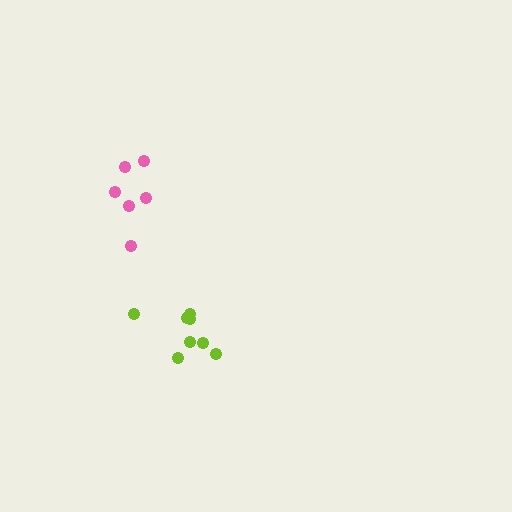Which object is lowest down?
The lime cluster is bottommost.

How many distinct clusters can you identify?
There are 2 distinct clusters.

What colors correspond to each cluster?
The clusters are colored: lime, pink.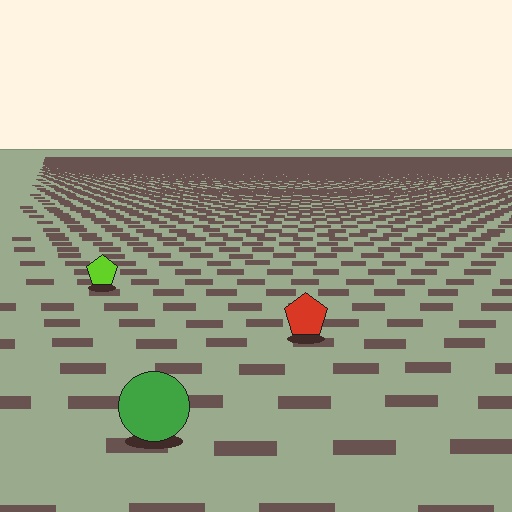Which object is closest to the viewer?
The green circle is closest. The texture marks near it are larger and more spread out.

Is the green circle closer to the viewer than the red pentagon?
Yes. The green circle is closer — you can tell from the texture gradient: the ground texture is coarser near it.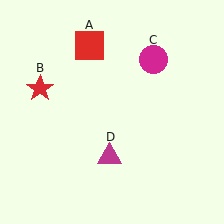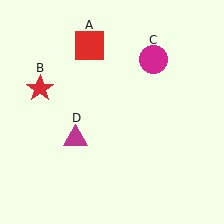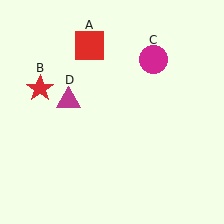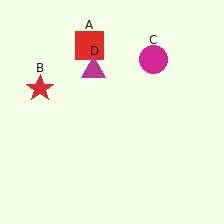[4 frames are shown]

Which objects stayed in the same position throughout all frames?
Red square (object A) and red star (object B) and magenta circle (object C) remained stationary.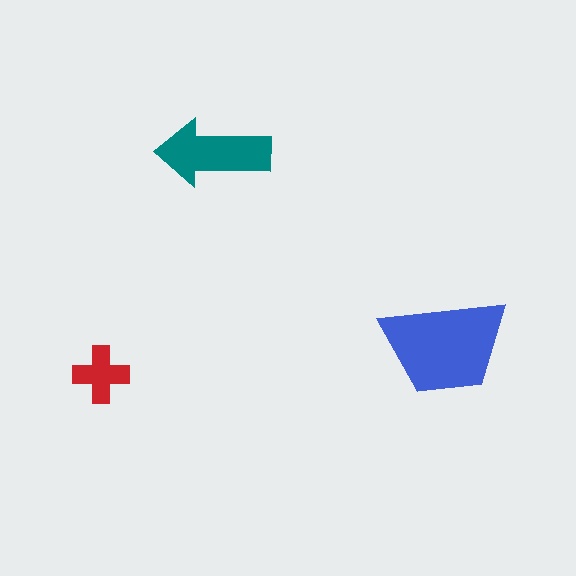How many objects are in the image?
There are 3 objects in the image.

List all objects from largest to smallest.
The blue trapezoid, the teal arrow, the red cross.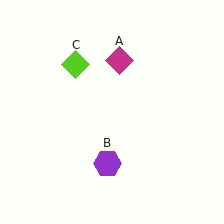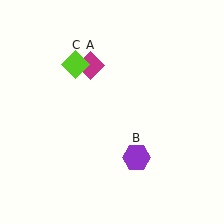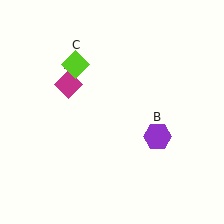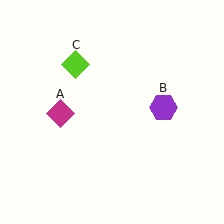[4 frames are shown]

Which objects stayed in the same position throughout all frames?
Lime diamond (object C) remained stationary.